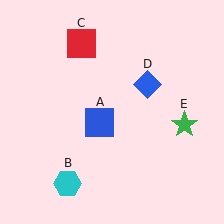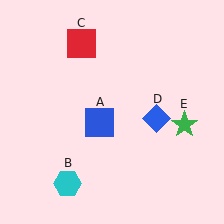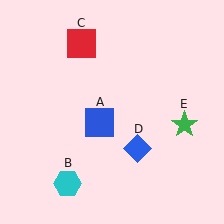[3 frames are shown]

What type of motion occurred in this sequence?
The blue diamond (object D) rotated clockwise around the center of the scene.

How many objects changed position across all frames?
1 object changed position: blue diamond (object D).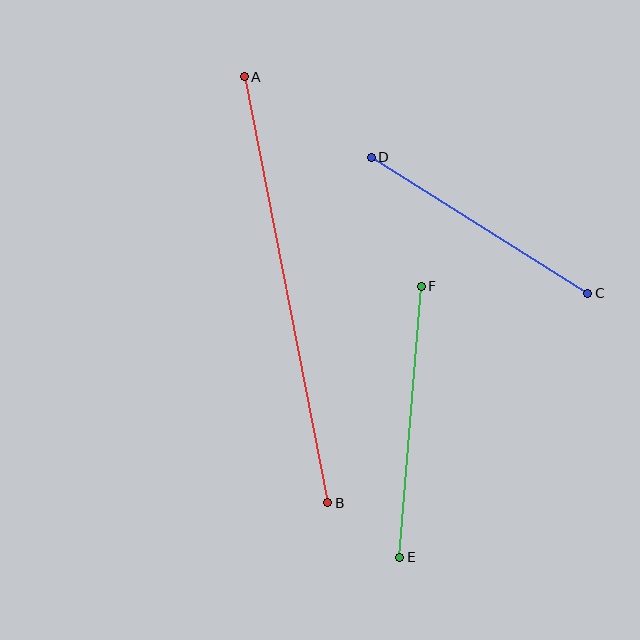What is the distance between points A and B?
The distance is approximately 434 pixels.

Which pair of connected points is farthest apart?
Points A and B are farthest apart.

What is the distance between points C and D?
The distance is approximately 256 pixels.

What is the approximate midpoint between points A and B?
The midpoint is at approximately (286, 290) pixels.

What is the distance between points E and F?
The distance is approximately 272 pixels.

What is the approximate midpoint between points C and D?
The midpoint is at approximately (480, 225) pixels.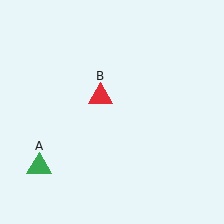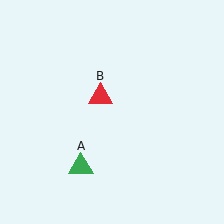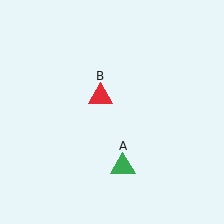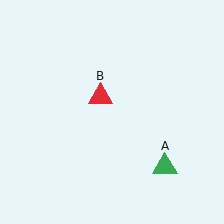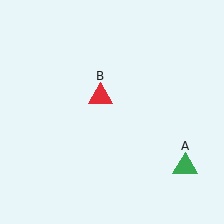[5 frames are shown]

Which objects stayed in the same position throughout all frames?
Red triangle (object B) remained stationary.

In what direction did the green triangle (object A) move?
The green triangle (object A) moved right.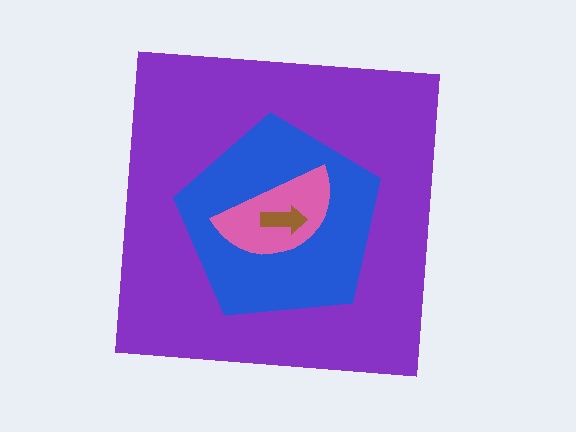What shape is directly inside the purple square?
The blue pentagon.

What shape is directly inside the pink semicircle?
The brown arrow.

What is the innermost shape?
The brown arrow.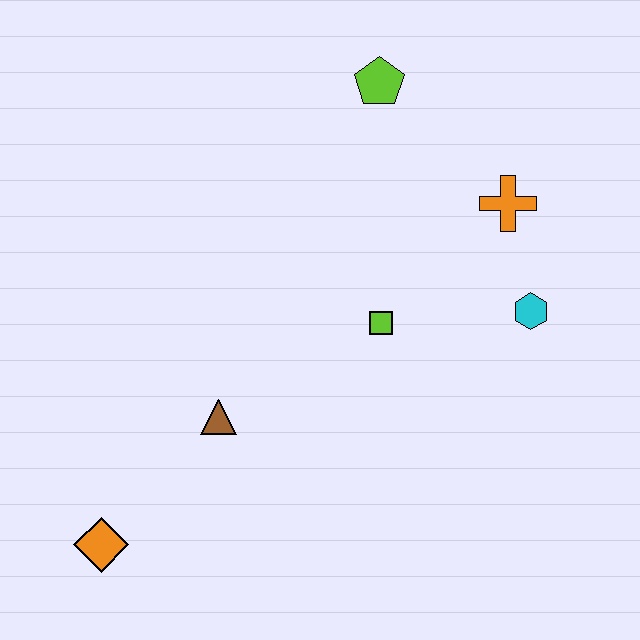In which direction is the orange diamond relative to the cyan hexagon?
The orange diamond is to the left of the cyan hexagon.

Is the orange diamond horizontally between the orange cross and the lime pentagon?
No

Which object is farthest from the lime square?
The orange diamond is farthest from the lime square.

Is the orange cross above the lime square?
Yes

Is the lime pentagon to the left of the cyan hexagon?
Yes